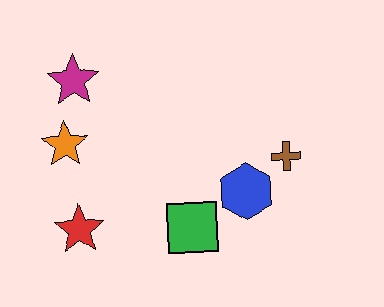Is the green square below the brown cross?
Yes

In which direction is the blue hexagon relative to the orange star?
The blue hexagon is to the right of the orange star.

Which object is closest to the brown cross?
The blue hexagon is closest to the brown cross.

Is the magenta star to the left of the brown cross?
Yes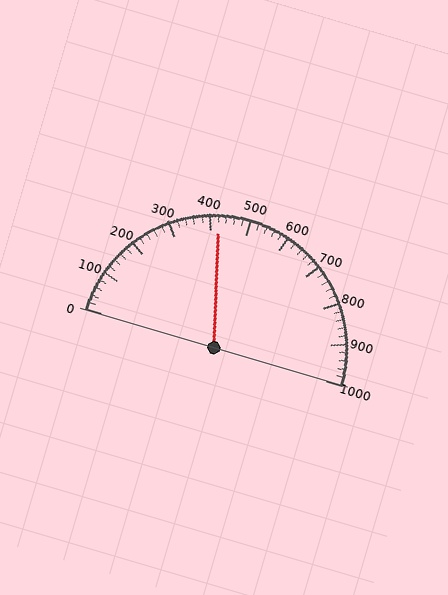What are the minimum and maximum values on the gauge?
The gauge ranges from 0 to 1000.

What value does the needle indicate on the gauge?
The needle indicates approximately 420.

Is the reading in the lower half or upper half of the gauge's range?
The reading is in the lower half of the range (0 to 1000).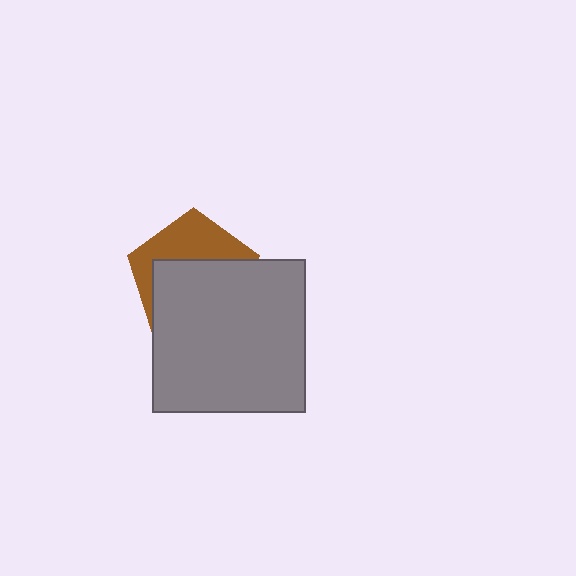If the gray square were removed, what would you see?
You would see the complete brown pentagon.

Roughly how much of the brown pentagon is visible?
A small part of it is visible (roughly 39%).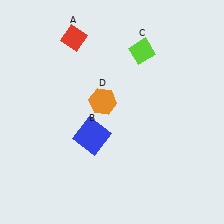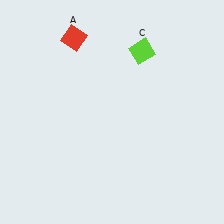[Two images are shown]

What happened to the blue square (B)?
The blue square (B) was removed in Image 2. It was in the bottom-left area of Image 1.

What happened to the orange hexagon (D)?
The orange hexagon (D) was removed in Image 2. It was in the top-left area of Image 1.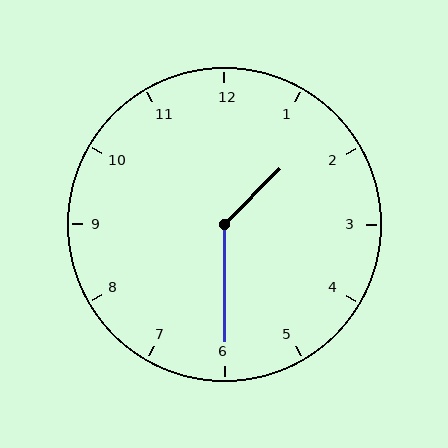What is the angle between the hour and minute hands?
Approximately 135 degrees.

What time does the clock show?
1:30.